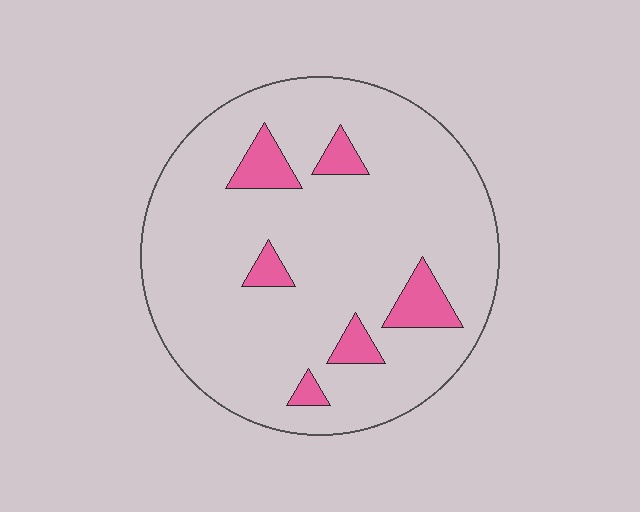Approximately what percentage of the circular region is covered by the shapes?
Approximately 10%.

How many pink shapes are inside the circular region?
6.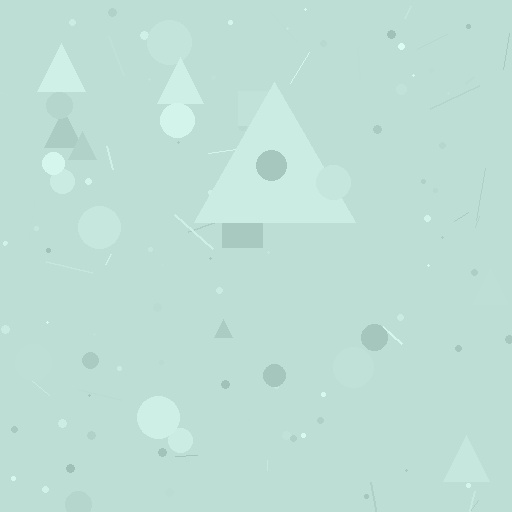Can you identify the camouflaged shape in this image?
The camouflaged shape is a triangle.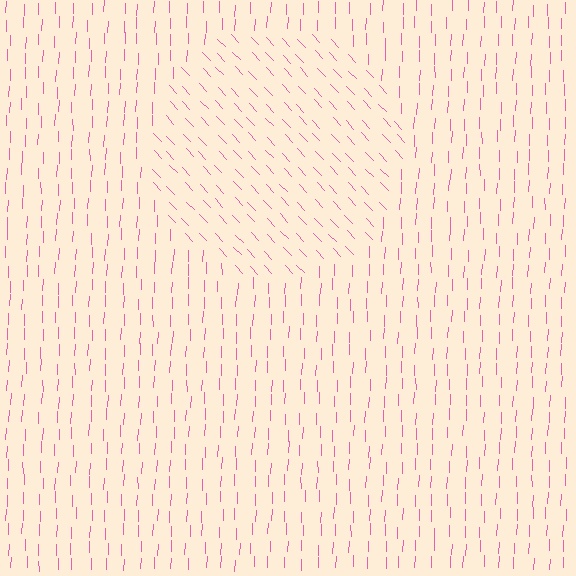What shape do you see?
I see a circle.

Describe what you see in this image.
The image is filled with small pink line segments. A circle region in the image has lines oriented differently from the surrounding lines, creating a visible texture boundary.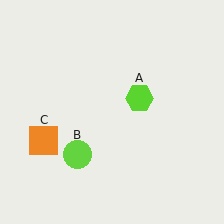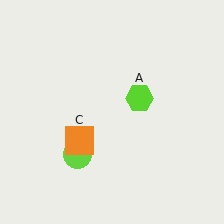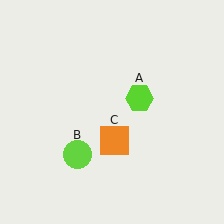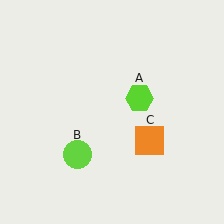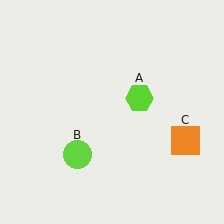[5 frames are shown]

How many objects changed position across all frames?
1 object changed position: orange square (object C).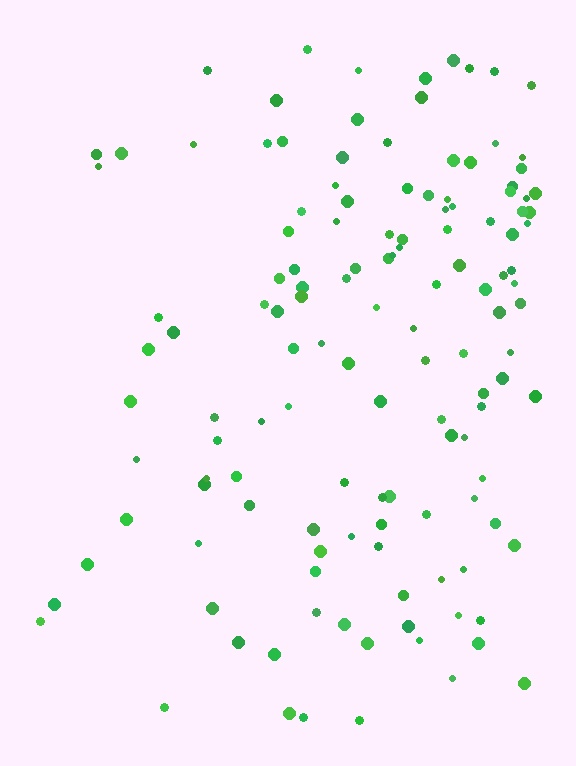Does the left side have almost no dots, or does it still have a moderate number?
Still a moderate number, just noticeably fewer than the right.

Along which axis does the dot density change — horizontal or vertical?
Horizontal.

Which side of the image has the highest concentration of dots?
The right.